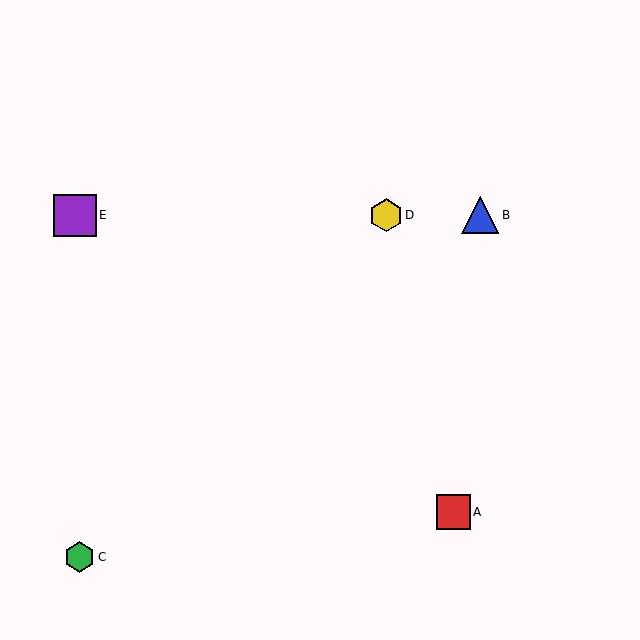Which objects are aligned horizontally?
Objects B, D, E are aligned horizontally.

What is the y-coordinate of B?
Object B is at y≈215.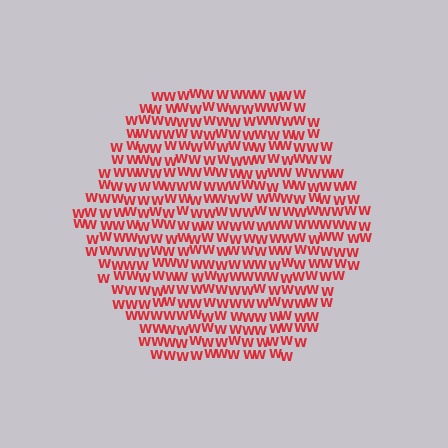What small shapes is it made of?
It is made of small letter W's.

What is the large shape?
The large shape is a hexagon.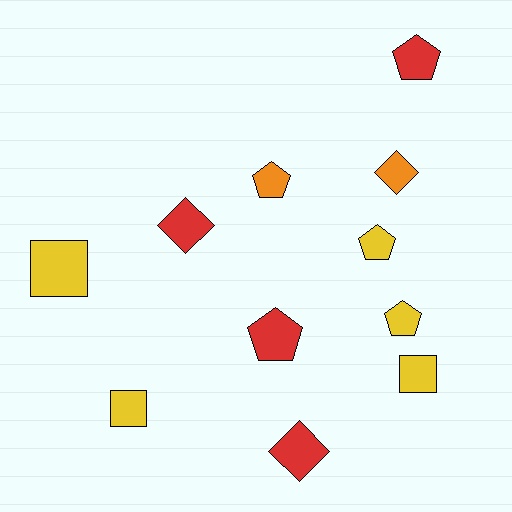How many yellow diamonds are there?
There are no yellow diamonds.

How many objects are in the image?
There are 11 objects.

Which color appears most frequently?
Yellow, with 5 objects.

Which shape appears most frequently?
Pentagon, with 5 objects.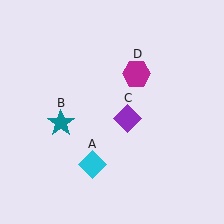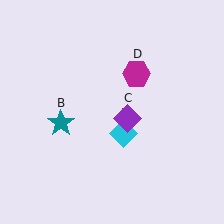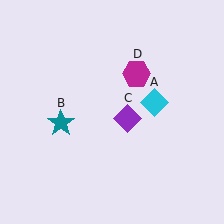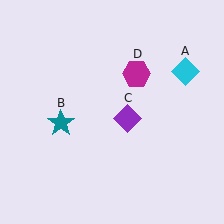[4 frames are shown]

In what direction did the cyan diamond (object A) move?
The cyan diamond (object A) moved up and to the right.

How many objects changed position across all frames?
1 object changed position: cyan diamond (object A).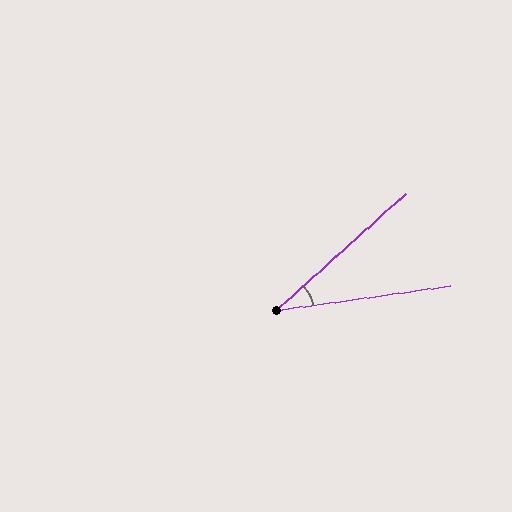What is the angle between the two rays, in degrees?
Approximately 34 degrees.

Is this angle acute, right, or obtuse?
It is acute.